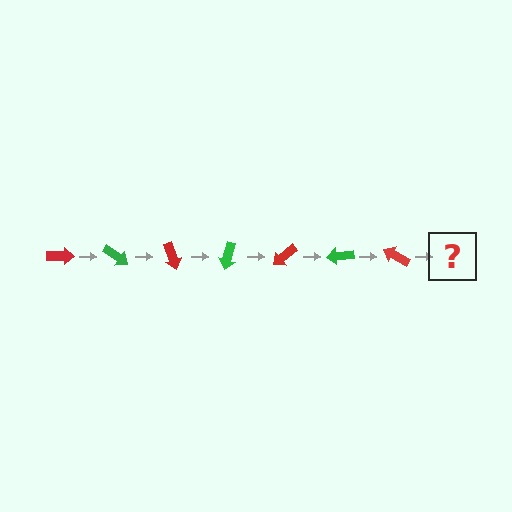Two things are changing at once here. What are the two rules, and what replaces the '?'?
The two rules are that it rotates 35 degrees each step and the color cycles through red and green. The '?' should be a green arrow, rotated 245 degrees from the start.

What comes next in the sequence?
The next element should be a green arrow, rotated 245 degrees from the start.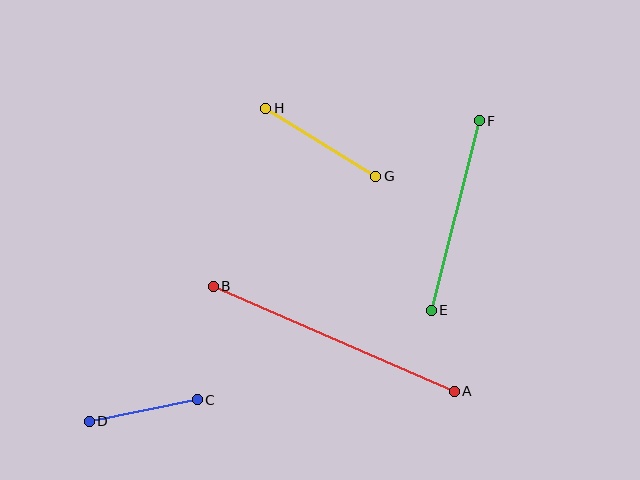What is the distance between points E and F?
The distance is approximately 196 pixels.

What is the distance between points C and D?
The distance is approximately 110 pixels.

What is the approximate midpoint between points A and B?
The midpoint is at approximately (334, 339) pixels.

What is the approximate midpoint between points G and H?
The midpoint is at approximately (321, 142) pixels.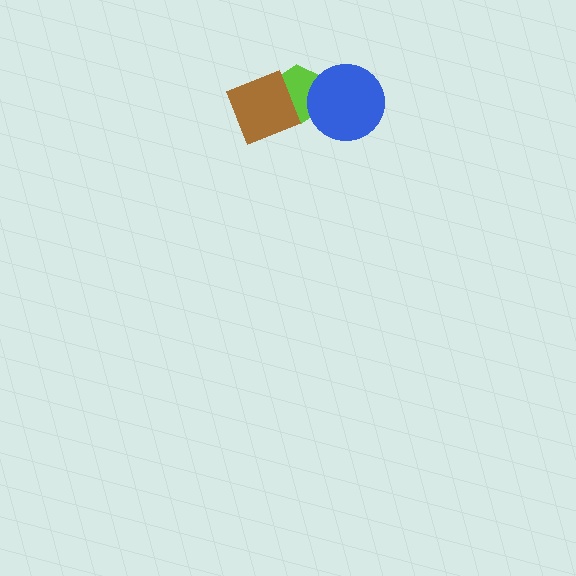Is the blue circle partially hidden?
No, no other shape covers it.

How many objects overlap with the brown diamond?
1 object overlaps with the brown diamond.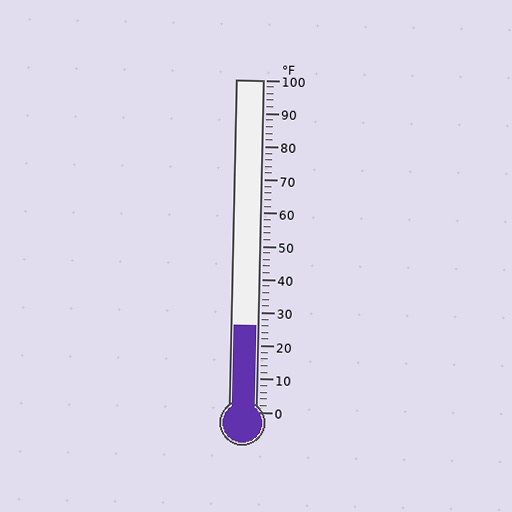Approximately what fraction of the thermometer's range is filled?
The thermometer is filled to approximately 25% of its range.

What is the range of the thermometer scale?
The thermometer scale ranges from 0°F to 100°F.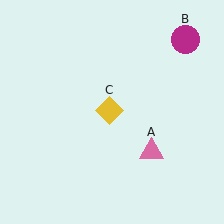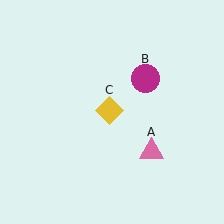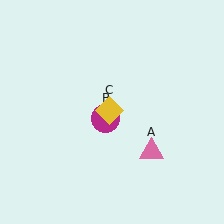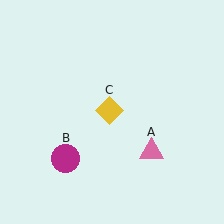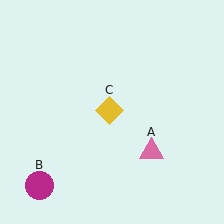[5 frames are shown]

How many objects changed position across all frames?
1 object changed position: magenta circle (object B).